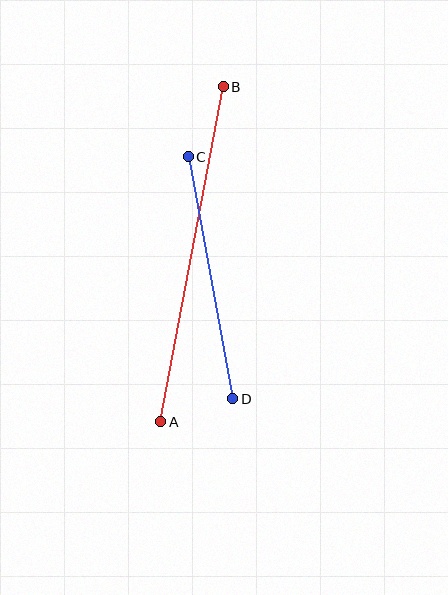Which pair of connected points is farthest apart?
Points A and B are farthest apart.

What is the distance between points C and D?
The distance is approximately 246 pixels.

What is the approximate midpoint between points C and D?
The midpoint is at approximately (210, 278) pixels.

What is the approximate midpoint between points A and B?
The midpoint is at approximately (192, 254) pixels.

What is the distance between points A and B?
The distance is approximately 341 pixels.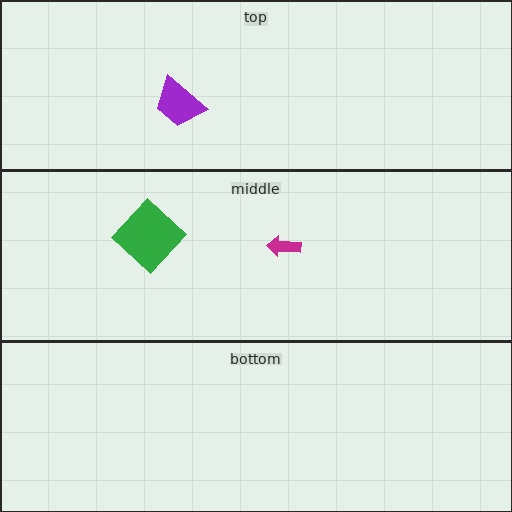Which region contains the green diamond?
The middle region.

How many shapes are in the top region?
1.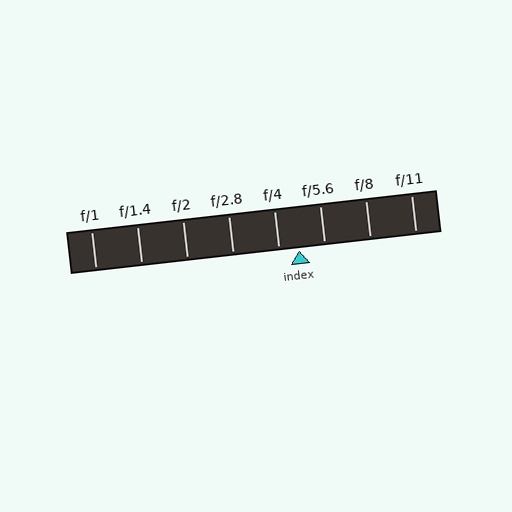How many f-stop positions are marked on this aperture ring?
There are 8 f-stop positions marked.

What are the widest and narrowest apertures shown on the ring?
The widest aperture shown is f/1 and the narrowest is f/11.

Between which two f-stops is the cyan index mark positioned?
The index mark is between f/4 and f/5.6.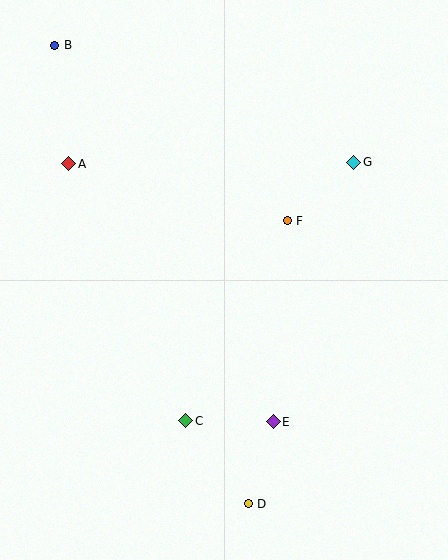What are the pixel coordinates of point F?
Point F is at (287, 221).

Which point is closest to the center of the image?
Point F at (287, 221) is closest to the center.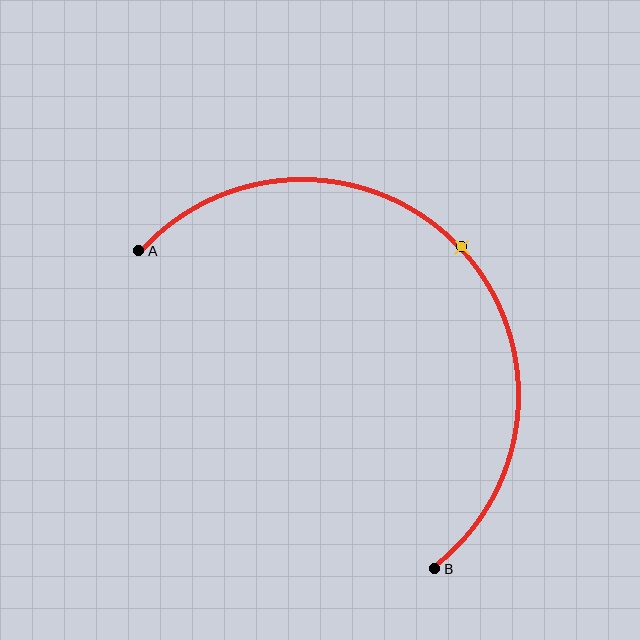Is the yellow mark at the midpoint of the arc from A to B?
Yes. The yellow mark lies on the arc at equal arc-length from both A and B — it is the arc midpoint.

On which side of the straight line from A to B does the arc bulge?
The arc bulges above and to the right of the straight line connecting A and B.